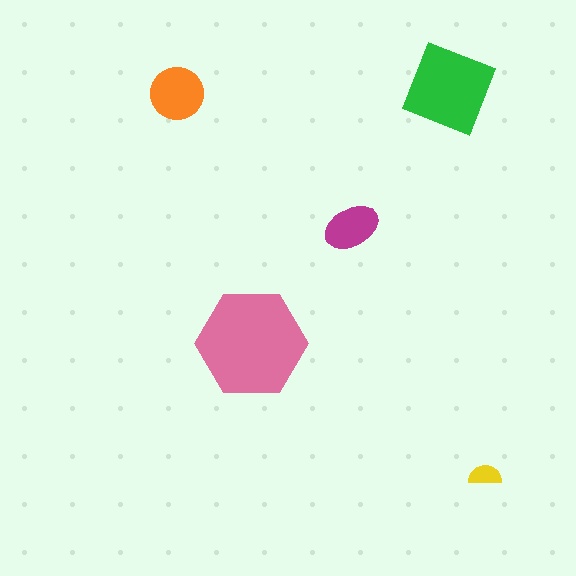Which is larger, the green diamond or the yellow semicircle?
The green diamond.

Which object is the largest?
The pink hexagon.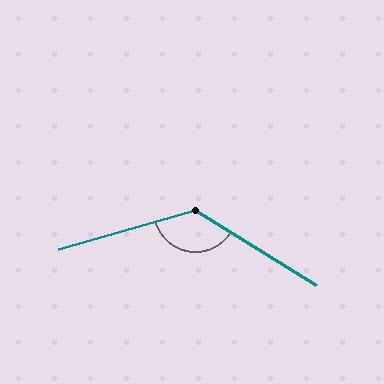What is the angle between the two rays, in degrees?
Approximately 133 degrees.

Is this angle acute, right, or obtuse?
It is obtuse.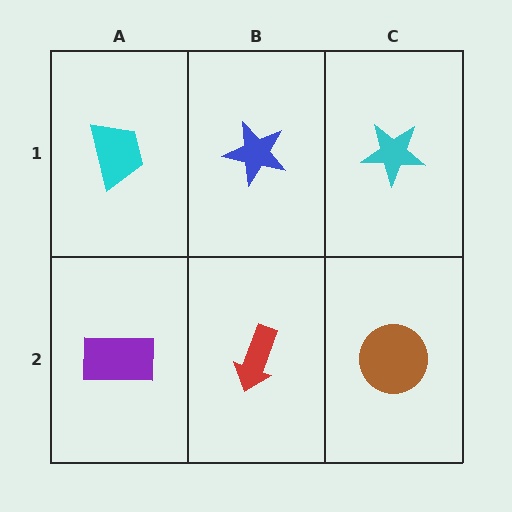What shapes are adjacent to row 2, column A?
A cyan trapezoid (row 1, column A), a red arrow (row 2, column B).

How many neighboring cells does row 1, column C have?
2.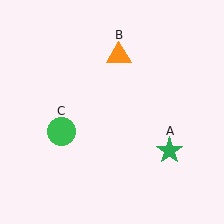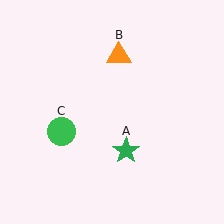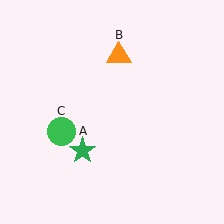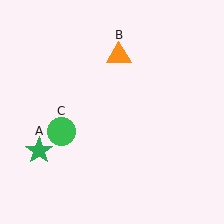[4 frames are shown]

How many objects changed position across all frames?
1 object changed position: green star (object A).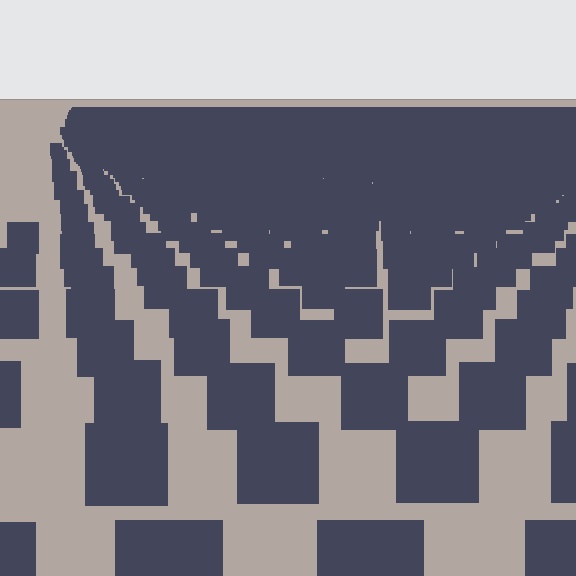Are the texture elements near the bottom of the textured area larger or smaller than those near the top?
Larger. Near the bottom, elements are closer to the viewer and appear at a bigger on-screen size.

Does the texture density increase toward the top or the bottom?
Density increases toward the top.